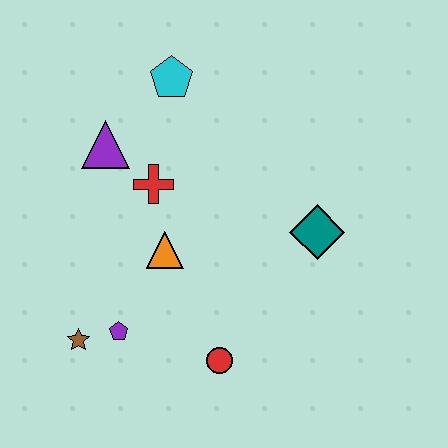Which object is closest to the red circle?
The purple pentagon is closest to the red circle.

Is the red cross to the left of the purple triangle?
No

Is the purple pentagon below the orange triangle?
Yes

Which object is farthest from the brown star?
The cyan pentagon is farthest from the brown star.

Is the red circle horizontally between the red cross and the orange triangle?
No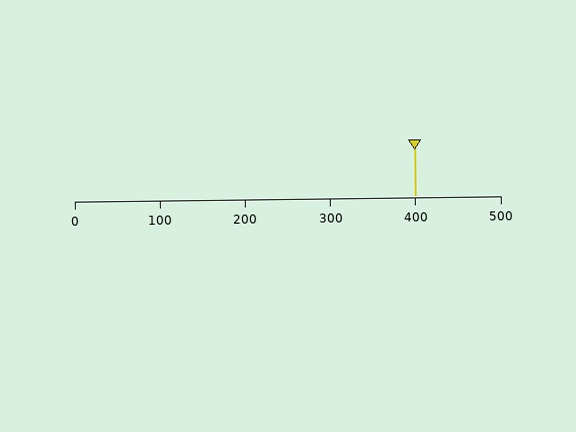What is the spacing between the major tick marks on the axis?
The major ticks are spaced 100 apart.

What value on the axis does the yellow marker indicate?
The marker indicates approximately 400.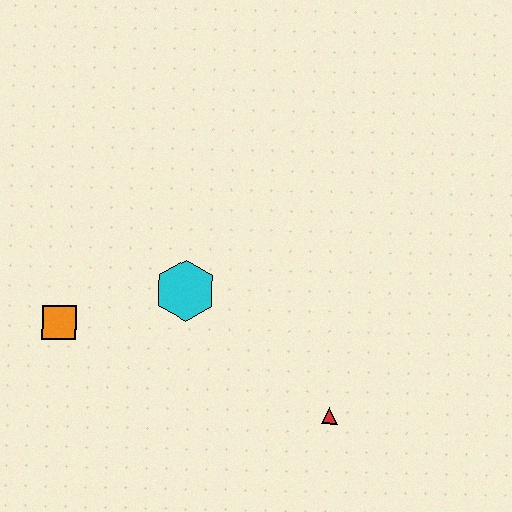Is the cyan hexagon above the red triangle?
Yes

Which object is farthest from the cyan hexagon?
The red triangle is farthest from the cyan hexagon.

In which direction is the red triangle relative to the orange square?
The red triangle is to the right of the orange square.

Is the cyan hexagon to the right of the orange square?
Yes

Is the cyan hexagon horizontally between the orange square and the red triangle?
Yes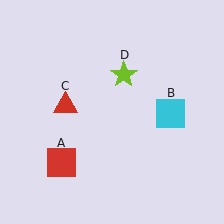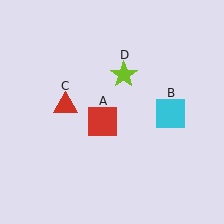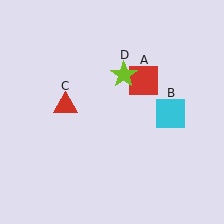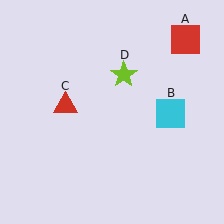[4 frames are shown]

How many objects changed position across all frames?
1 object changed position: red square (object A).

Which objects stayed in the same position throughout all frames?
Cyan square (object B) and red triangle (object C) and lime star (object D) remained stationary.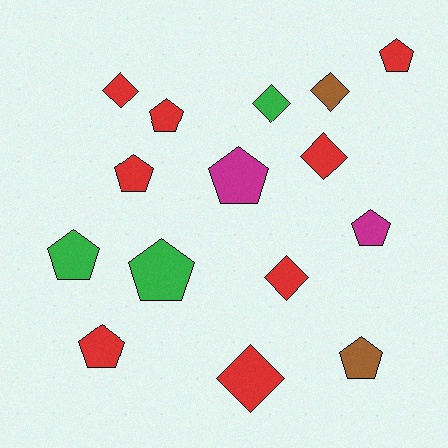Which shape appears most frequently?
Pentagon, with 9 objects.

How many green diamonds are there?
There is 1 green diamond.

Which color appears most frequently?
Red, with 8 objects.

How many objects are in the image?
There are 15 objects.